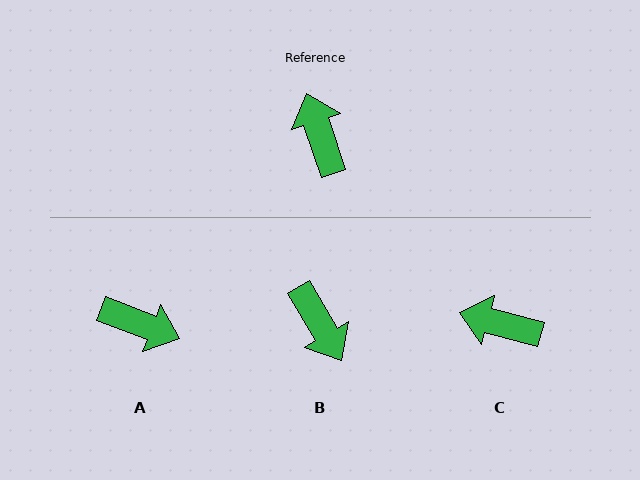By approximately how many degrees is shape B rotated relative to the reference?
Approximately 168 degrees clockwise.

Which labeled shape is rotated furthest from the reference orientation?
B, about 168 degrees away.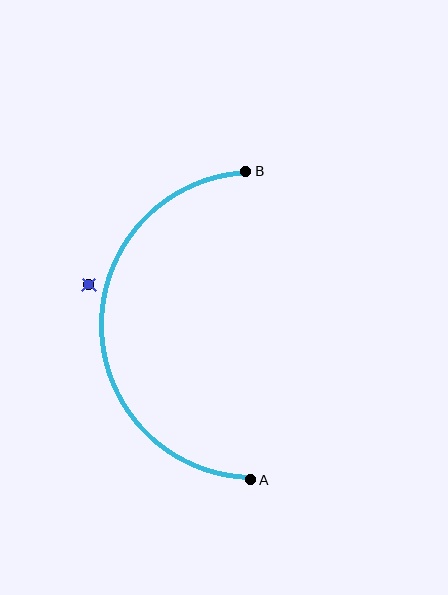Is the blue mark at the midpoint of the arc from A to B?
No — the blue mark does not lie on the arc at all. It sits slightly outside the curve.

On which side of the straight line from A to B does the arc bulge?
The arc bulges to the left of the straight line connecting A and B.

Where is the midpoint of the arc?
The arc midpoint is the point on the curve farthest from the straight line joining A and B. It sits to the left of that line.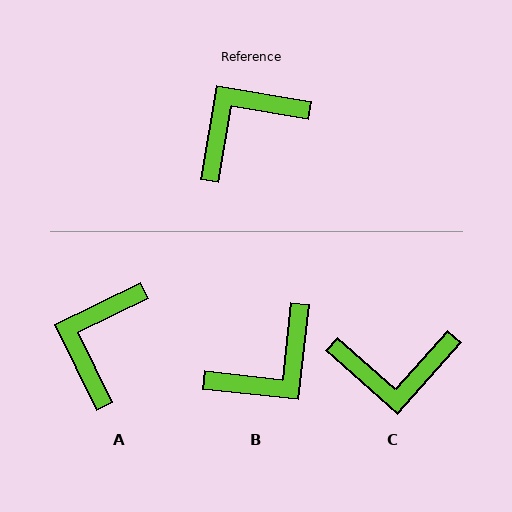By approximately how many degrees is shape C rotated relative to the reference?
Approximately 148 degrees counter-clockwise.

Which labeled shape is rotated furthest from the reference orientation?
B, about 176 degrees away.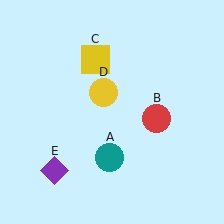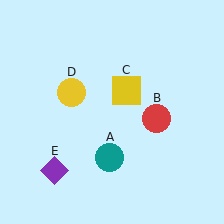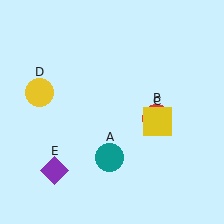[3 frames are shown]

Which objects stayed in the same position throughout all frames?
Teal circle (object A) and red circle (object B) and purple diamond (object E) remained stationary.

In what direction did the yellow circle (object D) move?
The yellow circle (object D) moved left.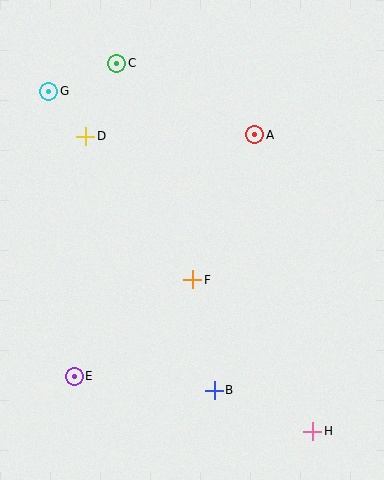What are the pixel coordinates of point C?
Point C is at (117, 63).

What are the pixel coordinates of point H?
Point H is at (313, 431).